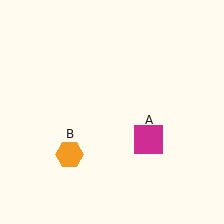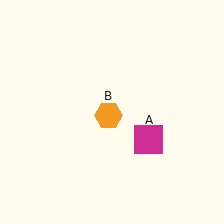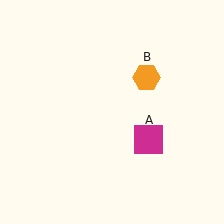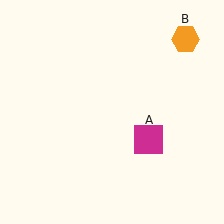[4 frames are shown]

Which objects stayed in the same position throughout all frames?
Magenta square (object A) remained stationary.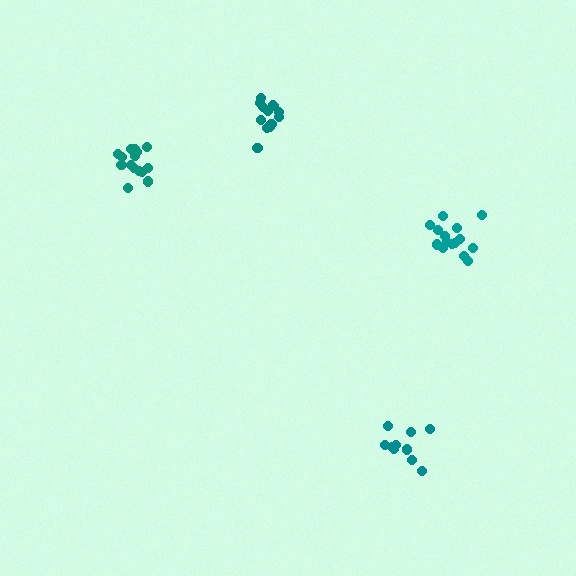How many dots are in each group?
Group 1: 14 dots, Group 2: 11 dots, Group 3: 15 dots, Group 4: 16 dots (56 total).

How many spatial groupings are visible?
There are 4 spatial groupings.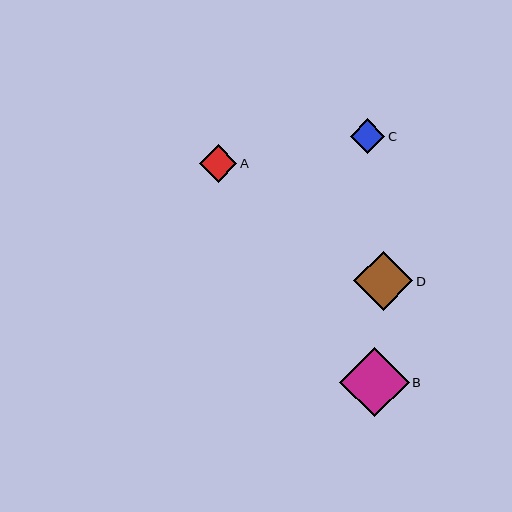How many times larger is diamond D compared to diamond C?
Diamond D is approximately 1.7 times the size of diamond C.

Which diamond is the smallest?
Diamond C is the smallest with a size of approximately 34 pixels.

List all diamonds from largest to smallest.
From largest to smallest: B, D, A, C.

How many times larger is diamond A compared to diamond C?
Diamond A is approximately 1.1 times the size of diamond C.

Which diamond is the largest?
Diamond B is the largest with a size of approximately 70 pixels.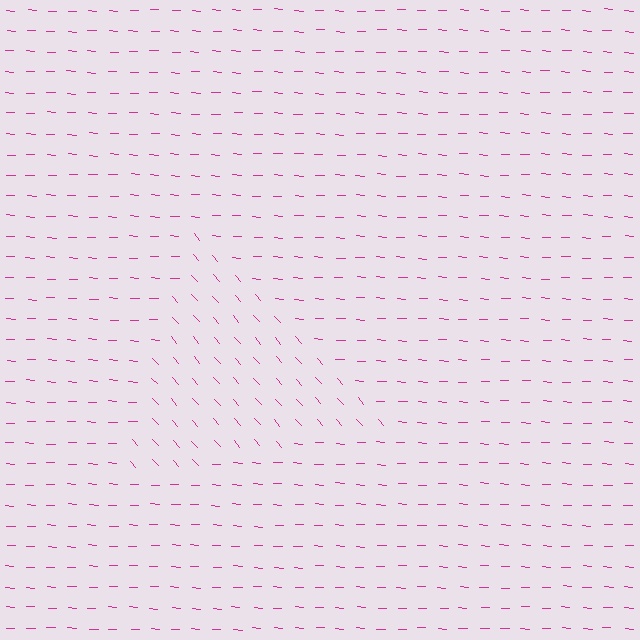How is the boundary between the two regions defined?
The boundary is defined purely by a change in line orientation (approximately 45 degrees difference). All lines are the same color and thickness.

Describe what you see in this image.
The image is filled with small magenta line segments. A triangle region in the image has lines oriented differently from the surrounding lines, creating a visible texture boundary.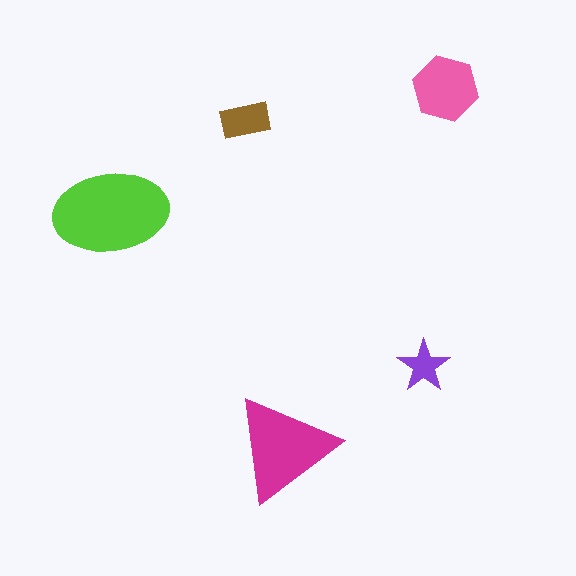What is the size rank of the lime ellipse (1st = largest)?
1st.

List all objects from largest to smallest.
The lime ellipse, the magenta triangle, the pink hexagon, the brown rectangle, the purple star.